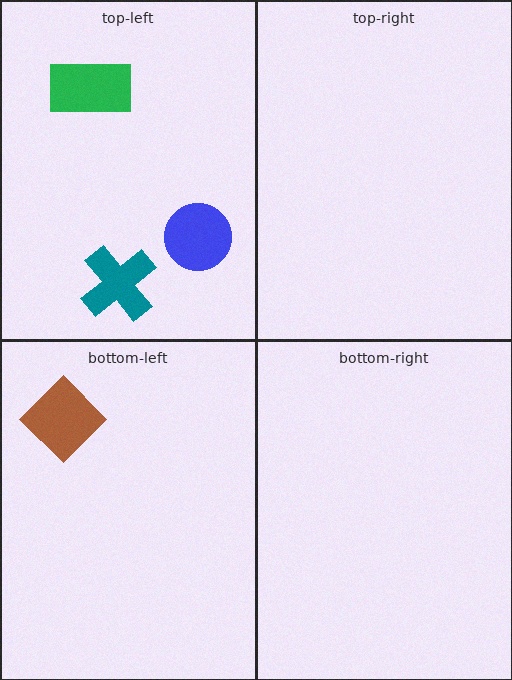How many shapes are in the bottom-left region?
1.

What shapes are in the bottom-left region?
The brown diamond.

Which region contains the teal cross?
The top-left region.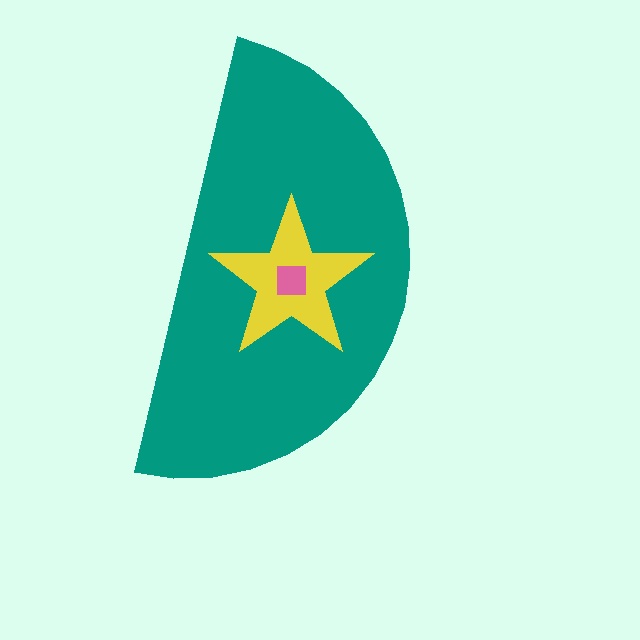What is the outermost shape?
The teal semicircle.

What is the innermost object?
The pink square.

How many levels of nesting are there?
3.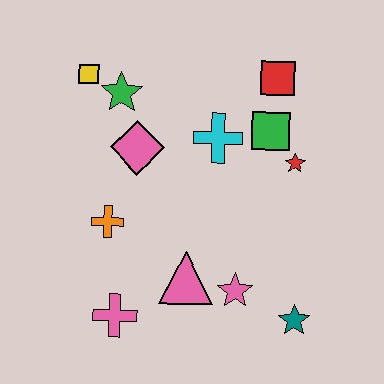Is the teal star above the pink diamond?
No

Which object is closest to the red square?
The green square is closest to the red square.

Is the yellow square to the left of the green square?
Yes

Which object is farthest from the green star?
The teal star is farthest from the green star.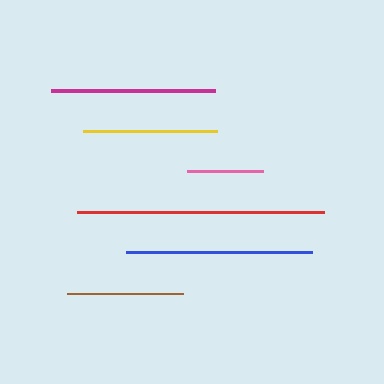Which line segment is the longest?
The red line is the longest at approximately 248 pixels.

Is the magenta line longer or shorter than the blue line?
The blue line is longer than the magenta line.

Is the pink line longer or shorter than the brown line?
The brown line is longer than the pink line.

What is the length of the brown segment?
The brown segment is approximately 116 pixels long.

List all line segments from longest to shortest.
From longest to shortest: red, blue, magenta, yellow, brown, pink.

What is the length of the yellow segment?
The yellow segment is approximately 134 pixels long.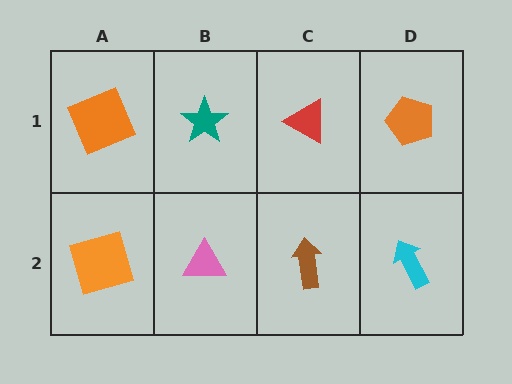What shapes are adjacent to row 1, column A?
An orange square (row 2, column A), a teal star (row 1, column B).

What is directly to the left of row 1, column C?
A teal star.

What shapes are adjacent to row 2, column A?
An orange square (row 1, column A), a pink triangle (row 2, column B).